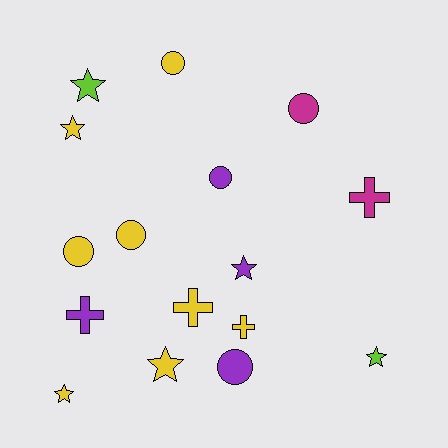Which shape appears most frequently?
Circle, with 6 objects.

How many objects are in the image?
There are 16 objects.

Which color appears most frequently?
Yellow, with 8 objects.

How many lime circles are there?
There are no lime circles.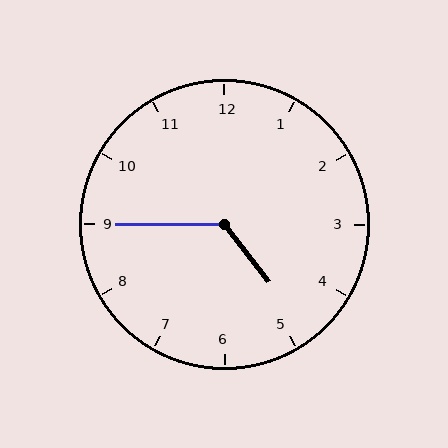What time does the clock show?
4:45.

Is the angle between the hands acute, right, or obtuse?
It is obtuse.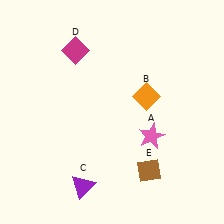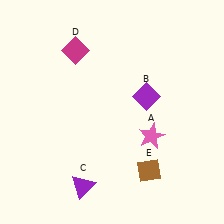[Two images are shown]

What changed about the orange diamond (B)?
In Image 1, B is orange. In Image 2, it changed to purple.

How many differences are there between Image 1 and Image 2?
There is 1 difference between the two images.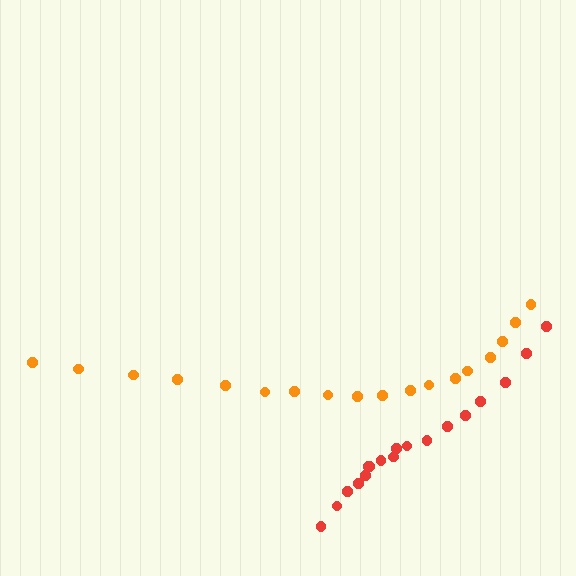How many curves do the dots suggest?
There are 2 distinct paths.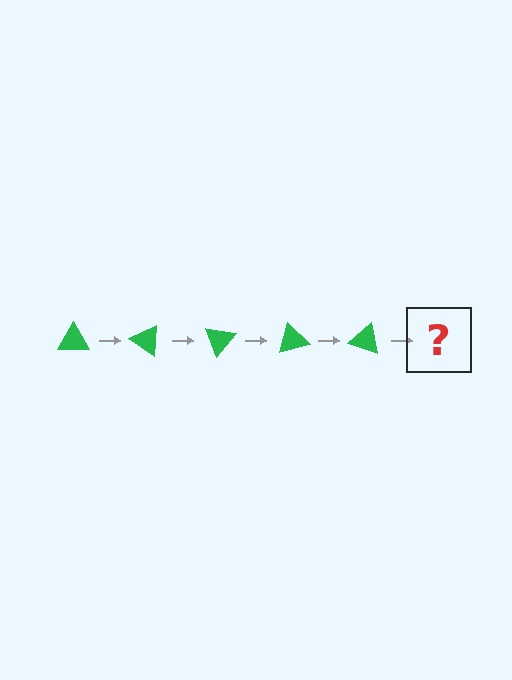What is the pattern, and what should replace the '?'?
The pattern is that the triangle rotates 35 degrees each step. The '?' should be a green triangle rotated 175 degrees.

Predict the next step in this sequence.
The next step is a green triangle rotated 175 degrees.